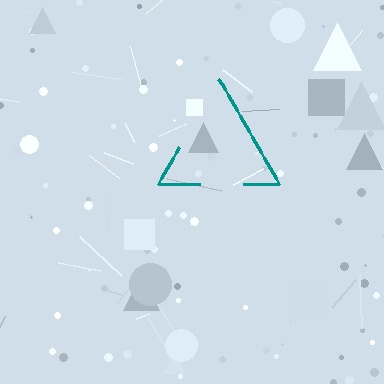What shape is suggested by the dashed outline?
The dashed outline suggests a triangle.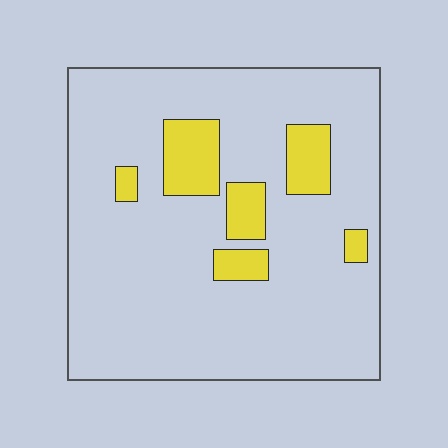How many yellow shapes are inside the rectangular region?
6.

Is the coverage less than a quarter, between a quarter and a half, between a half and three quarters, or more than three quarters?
Less than a quarter.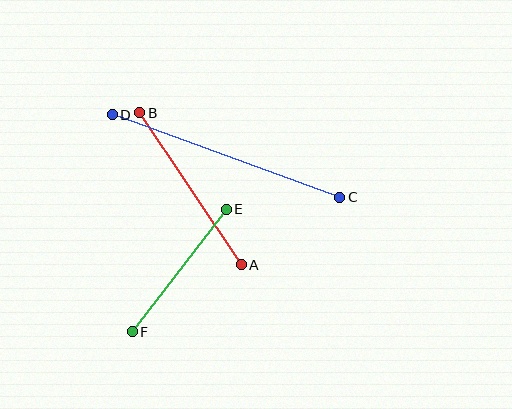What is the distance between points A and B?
The distance is approximately 183 pixels.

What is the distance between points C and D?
The distance is approximately 242 pixels.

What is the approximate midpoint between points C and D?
The midpoint is at approximately (226, 156) pixels.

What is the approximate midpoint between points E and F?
The midpoint is at approximately (179, 271) pixels.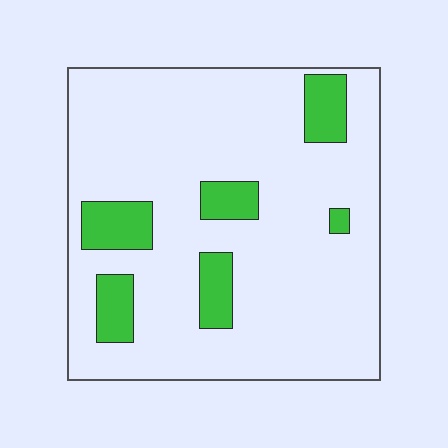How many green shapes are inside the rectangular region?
6.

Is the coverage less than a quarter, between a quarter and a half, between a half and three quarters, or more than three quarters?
Less than a quarter.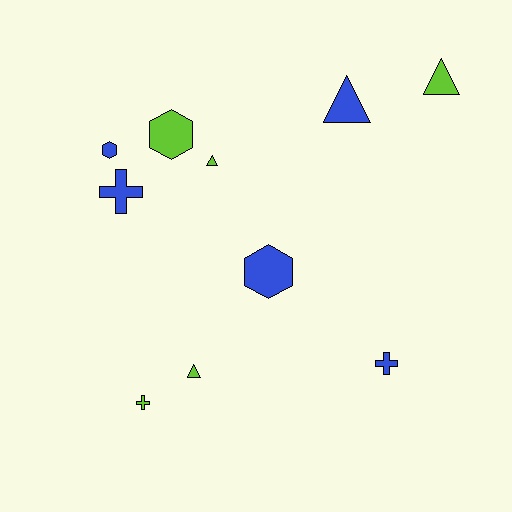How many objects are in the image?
There are 10 objects.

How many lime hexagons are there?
There is 1 lime hexagon.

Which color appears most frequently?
Lime, with 5 objects.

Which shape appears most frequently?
Triangle, with 4 objects.